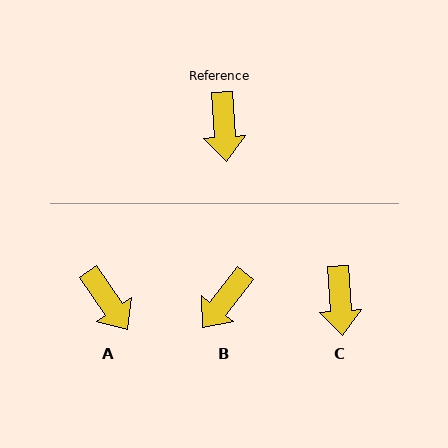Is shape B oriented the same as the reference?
No, it is off by about 43 degrees.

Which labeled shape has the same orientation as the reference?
C.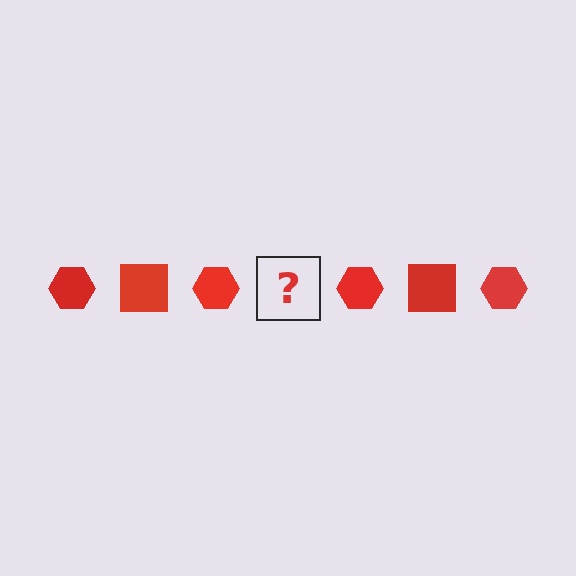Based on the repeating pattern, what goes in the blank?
The blank should be a red square.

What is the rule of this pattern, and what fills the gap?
The rule is that the pattern cycles through hexagon, square shapes in red. The gap should be filled with a red square.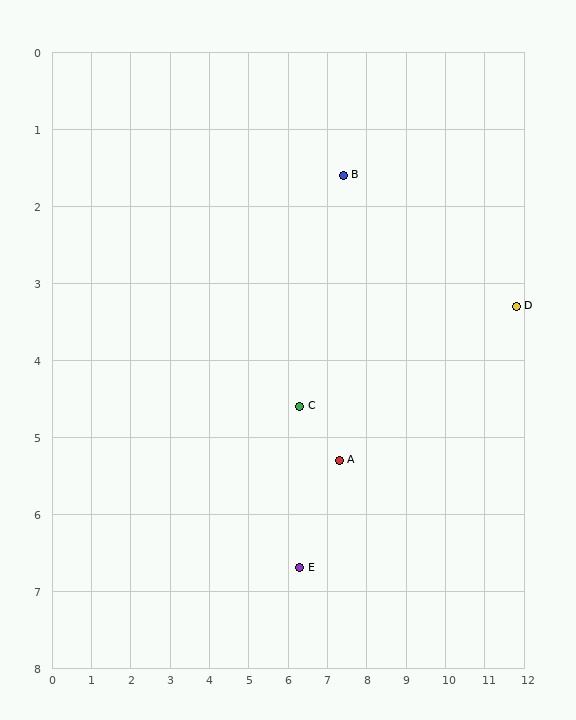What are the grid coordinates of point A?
Point A is at approximately (7.3, 5.3).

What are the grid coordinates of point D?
Point D is at approximately (11.8, 3.3).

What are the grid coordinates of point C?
Point C is at approximately (6.3, 4.6).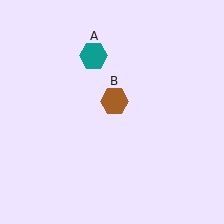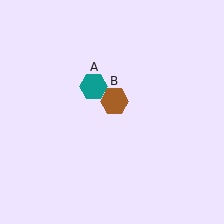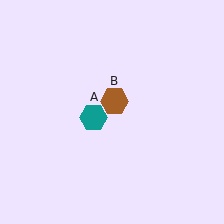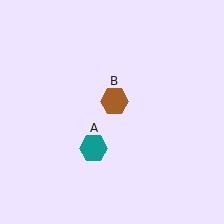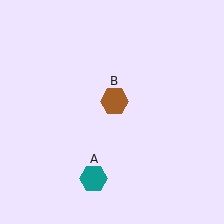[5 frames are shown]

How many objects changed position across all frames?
1 object changed position: teal hexagon (object A).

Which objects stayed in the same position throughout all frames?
Brown hexagon (object B) remained stationary.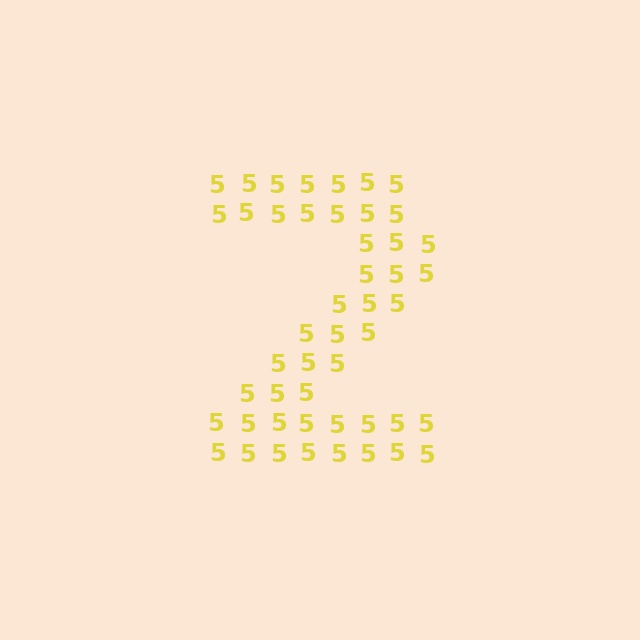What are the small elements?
The small elements are digit 5's.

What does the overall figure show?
The overall figure shows the digit 2.